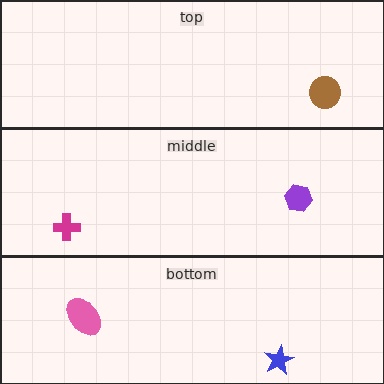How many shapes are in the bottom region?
2.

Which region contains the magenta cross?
The middle region.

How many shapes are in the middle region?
2.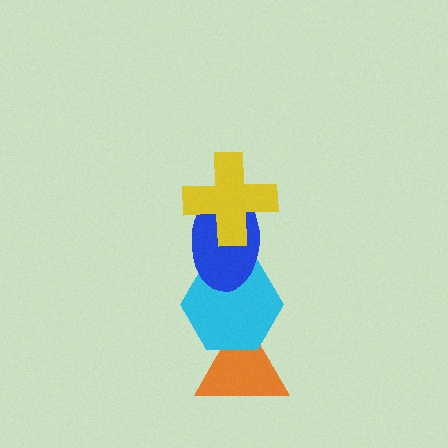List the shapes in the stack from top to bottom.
From top to bottom: the yellow cross, the blue ellipse, the cyan hexagon, the orange triangle.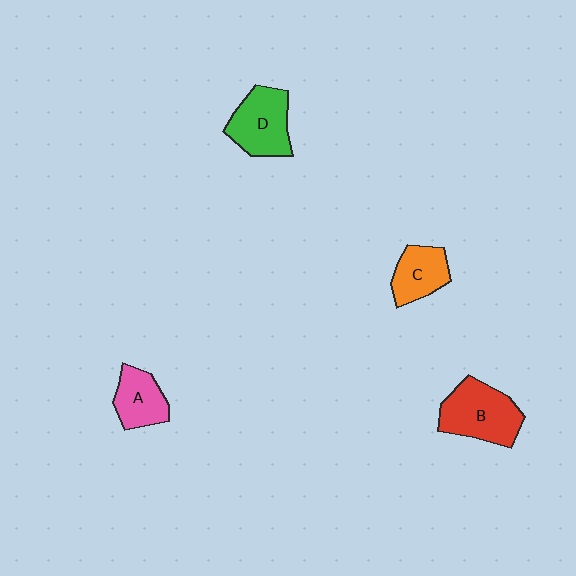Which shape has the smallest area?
Shape A (pink).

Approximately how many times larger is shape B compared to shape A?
Approximately 1.5 times.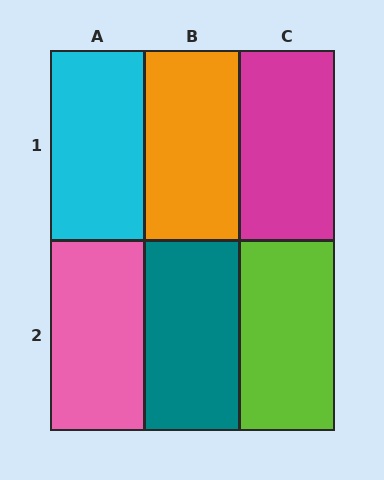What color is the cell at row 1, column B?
Orange.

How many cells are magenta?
1 cell is magenta.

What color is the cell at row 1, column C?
Magenta.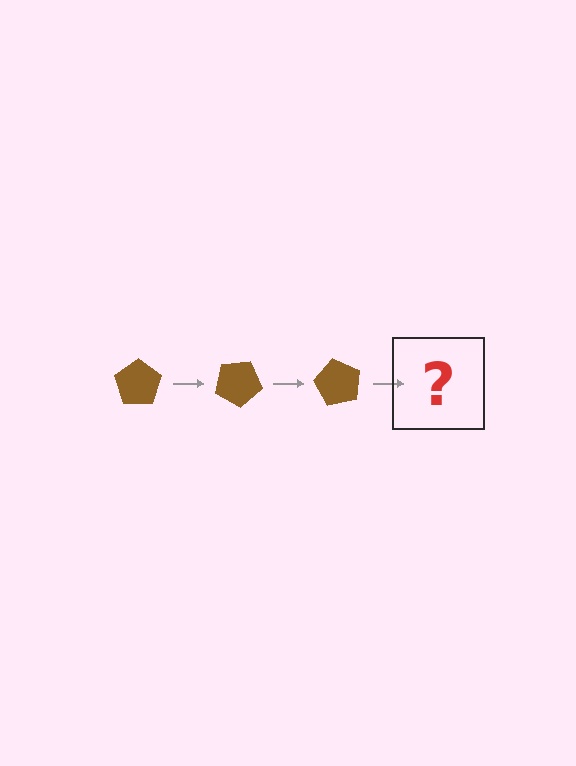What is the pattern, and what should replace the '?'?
The pattern is that the pentagon rotates 30 degrees each step. The '?' should be a brown pentagon rotated 90 degrees.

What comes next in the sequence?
The next element should be a brown pentagon rotated 90 degrees.